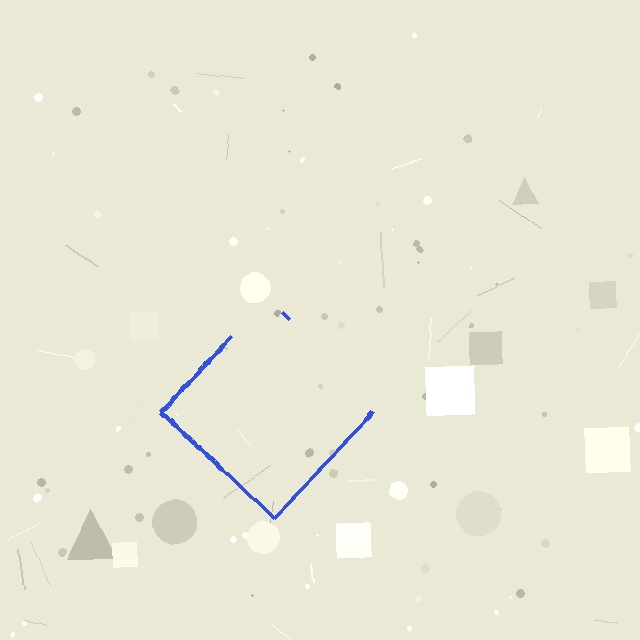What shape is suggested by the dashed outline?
The dashed outline suggests a diamond.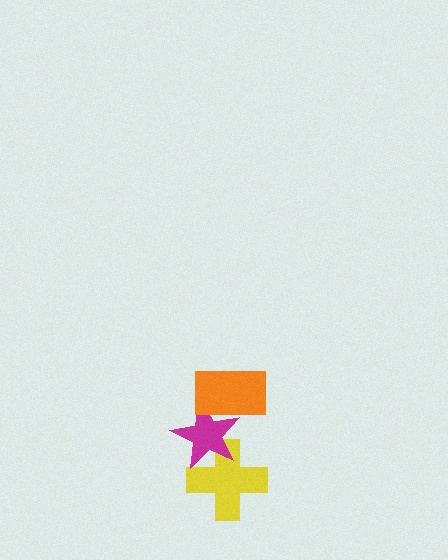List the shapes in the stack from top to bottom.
From top to bottom: the orange rectangle, the magenta star, the yellow cross.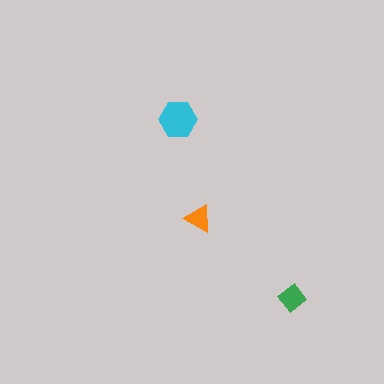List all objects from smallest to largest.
The orange triangle, the green diamond, the cyan hexagon.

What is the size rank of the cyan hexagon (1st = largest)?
1st.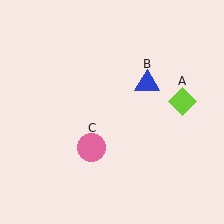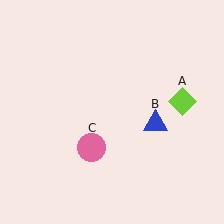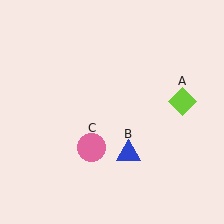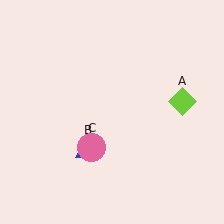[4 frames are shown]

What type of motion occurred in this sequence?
The blue triangle (object B) rotated clockwise around the center of the scene.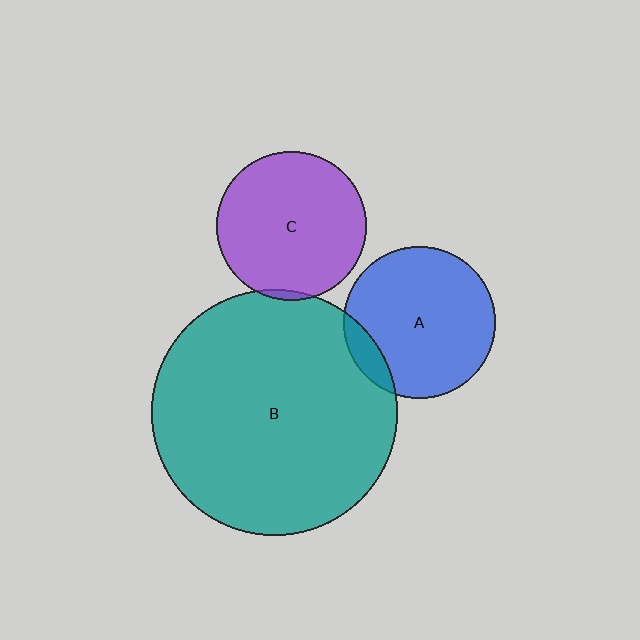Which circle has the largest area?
Circle B (teal).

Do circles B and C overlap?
Yes.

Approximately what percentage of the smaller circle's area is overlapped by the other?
Approximately 5%.